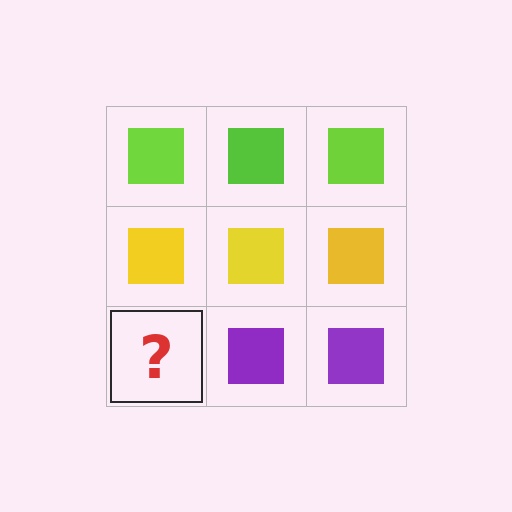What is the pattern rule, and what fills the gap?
The rule is that each row has a consistent color. The gap should be filled with a purple square.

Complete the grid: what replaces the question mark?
The question mark should be replaced with a purple square.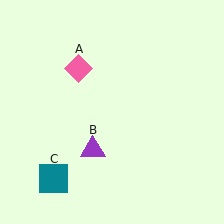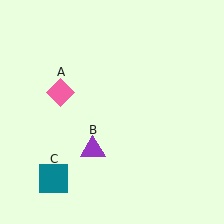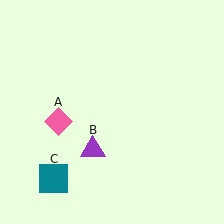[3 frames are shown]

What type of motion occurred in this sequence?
The pink diamond (object A) rotated counterclockwise around the center of the scene.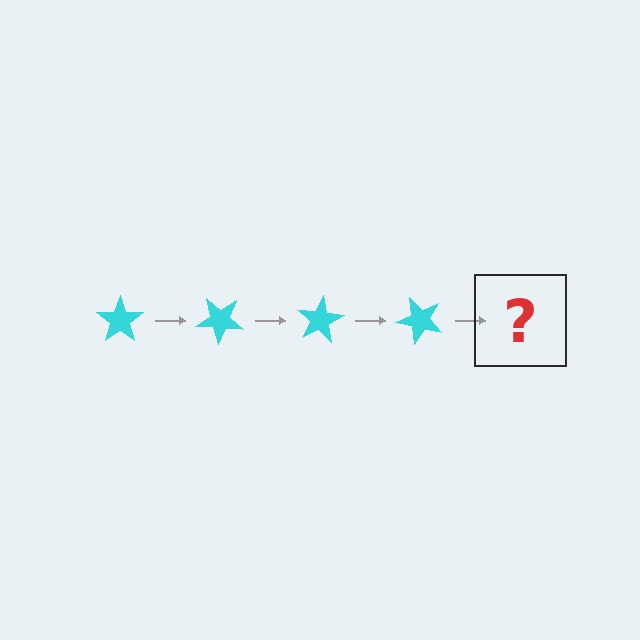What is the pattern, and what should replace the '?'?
The pattern is that the star rotates 40 degrees each step. The '?' should be a cyan star rotated 160 degrees.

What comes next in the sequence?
The next element should be a cyan star rotated 160 degrees.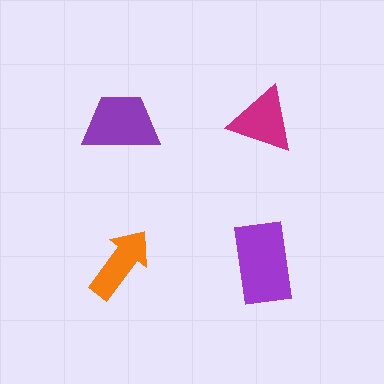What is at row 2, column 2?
A purple rectangle.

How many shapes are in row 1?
2 shapes.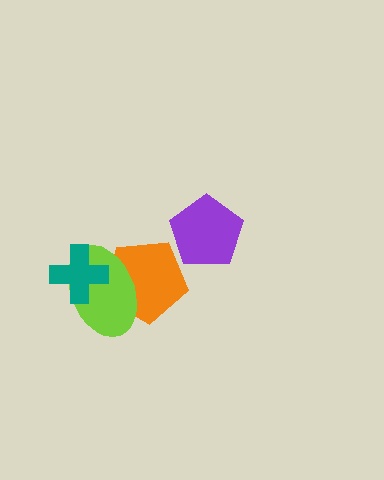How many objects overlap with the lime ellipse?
2 objects overlap with the lime ellipse.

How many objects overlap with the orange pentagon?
2 objects overlap with the orange pentagon.